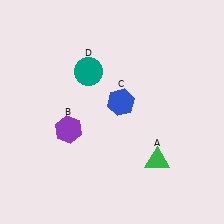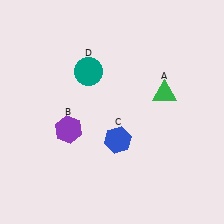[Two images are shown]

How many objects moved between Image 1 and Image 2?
2 objects moved between the two images.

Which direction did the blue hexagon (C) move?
The blue hexagon (C) moved down.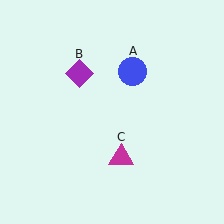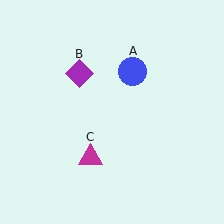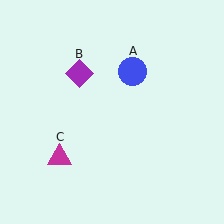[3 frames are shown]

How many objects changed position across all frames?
1 object changed position: magenta triangle (object C).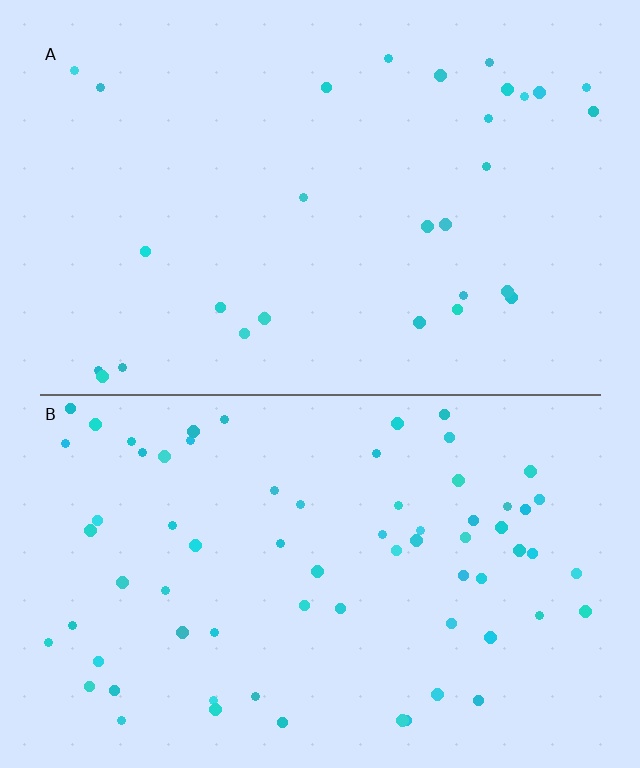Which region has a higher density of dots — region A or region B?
B (the bottom).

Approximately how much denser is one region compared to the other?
Approximately 2.4× — region B over region A.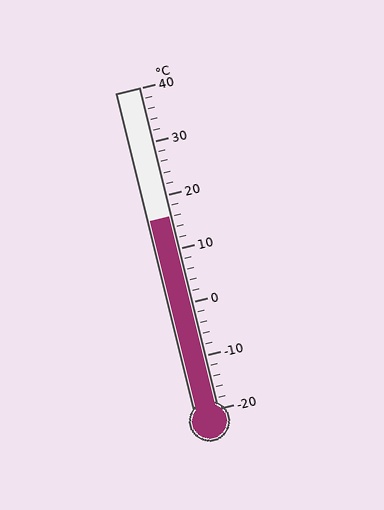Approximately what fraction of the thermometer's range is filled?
The thermometer is filled to approximately 60% of its range.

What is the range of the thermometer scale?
The thermometer scale ranges from -20°C to 40°C.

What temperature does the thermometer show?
The thermometer shows approximately 16°C.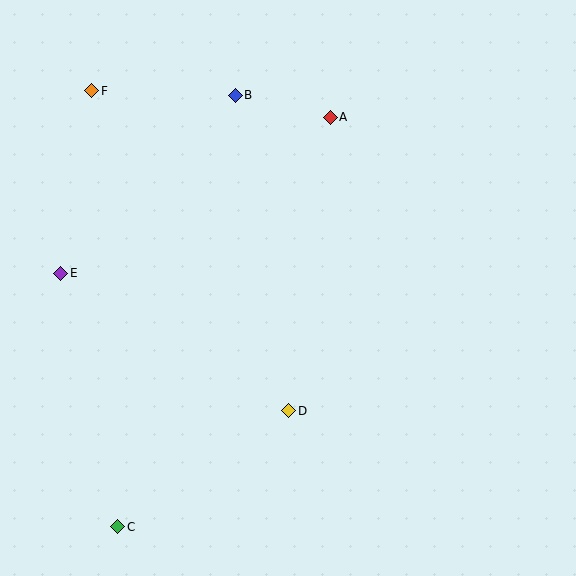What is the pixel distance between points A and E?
The distance between A and E is 311 pixels.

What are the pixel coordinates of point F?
Point F is at (92, 91).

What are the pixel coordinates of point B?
Point B is at (235, 95).